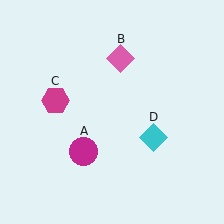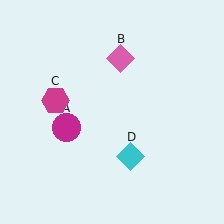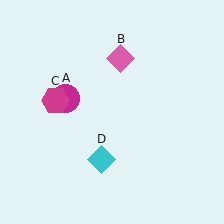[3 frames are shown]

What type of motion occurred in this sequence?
The magenta circle (object A), cyan diamond (object D) rotated clockwise around the center of the scene.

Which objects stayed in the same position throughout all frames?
Pink diamond (object B) and magenta hexagon (object C) remained stationary.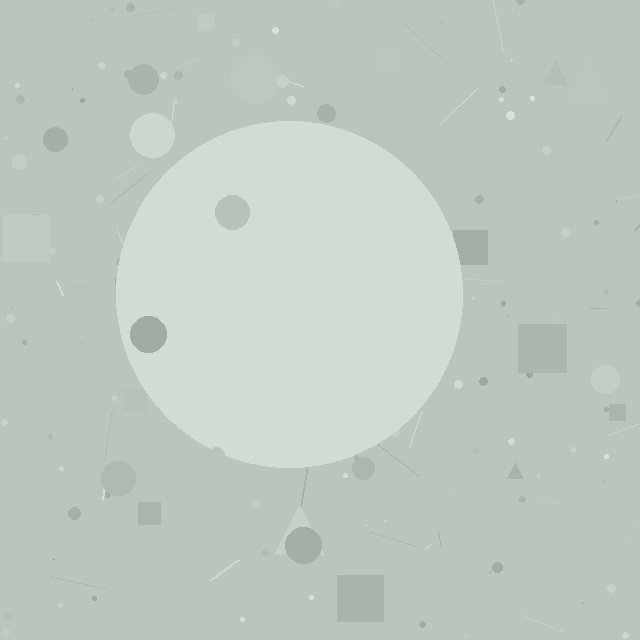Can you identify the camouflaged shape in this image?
The camouflaged shape is a circle.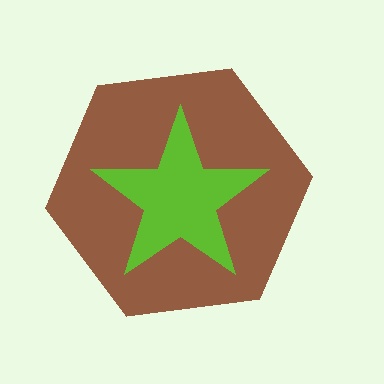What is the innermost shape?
The lime star.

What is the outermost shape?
The brown hexagon.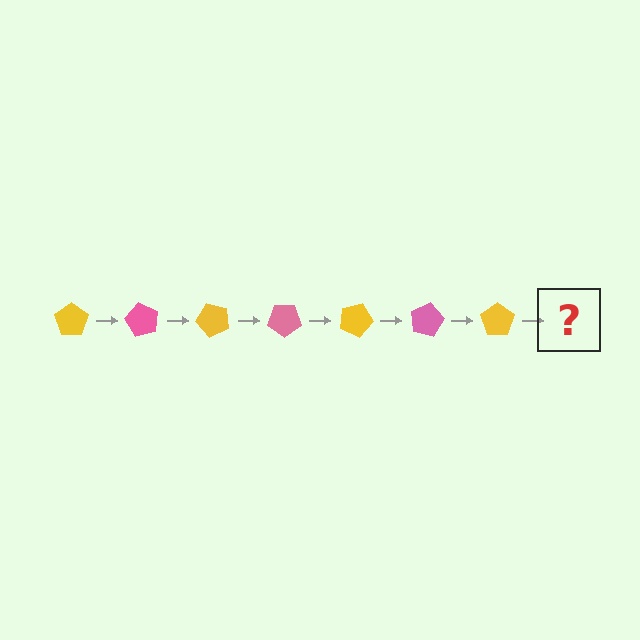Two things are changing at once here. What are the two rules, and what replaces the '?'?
The two rules are that it rotates 60 degrees each step and the color cycles through yellow and pink. The '?' should be a pink pentagon, rotated 420 degrees from the start.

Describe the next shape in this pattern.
It should be a pink pentagon, rotated 420 degrees from the start.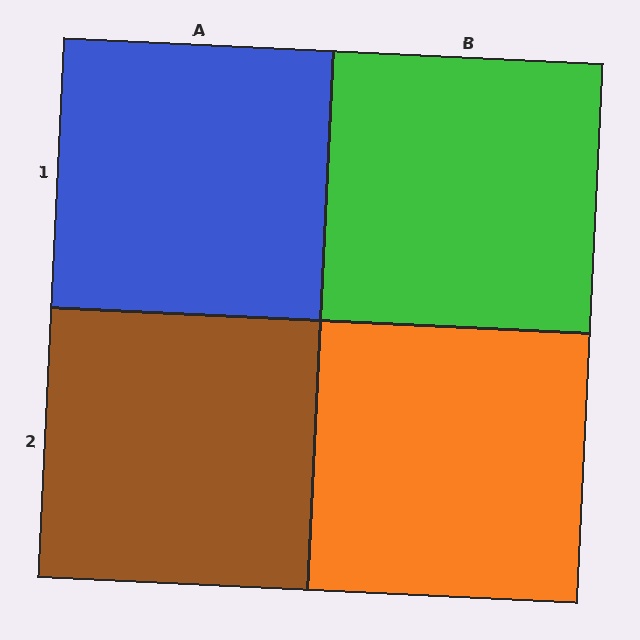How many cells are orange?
1 cell is orange.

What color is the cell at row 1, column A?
Blue.